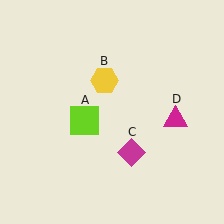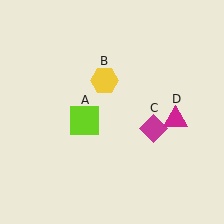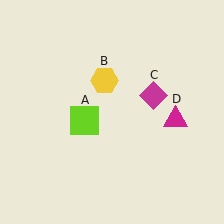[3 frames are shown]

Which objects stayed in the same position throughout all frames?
Lime square (object A) and yellow hexagon (object B) and magenta triangle (object D) remained stationary.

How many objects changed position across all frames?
1 object changed position: magenta diamond (object C).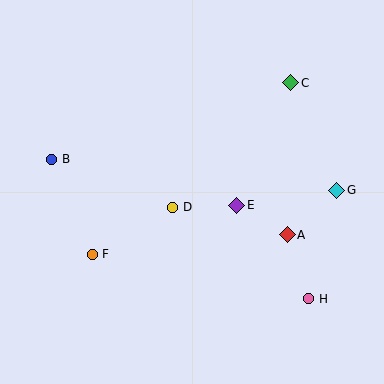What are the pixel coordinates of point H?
Point H is at (309, 299).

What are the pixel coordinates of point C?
Point C is at (291, 83).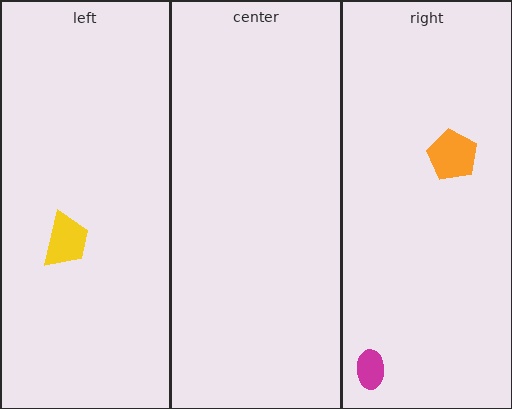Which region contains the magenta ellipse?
The right region.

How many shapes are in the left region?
1.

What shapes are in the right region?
The magenta ellipse, the orange pentagon.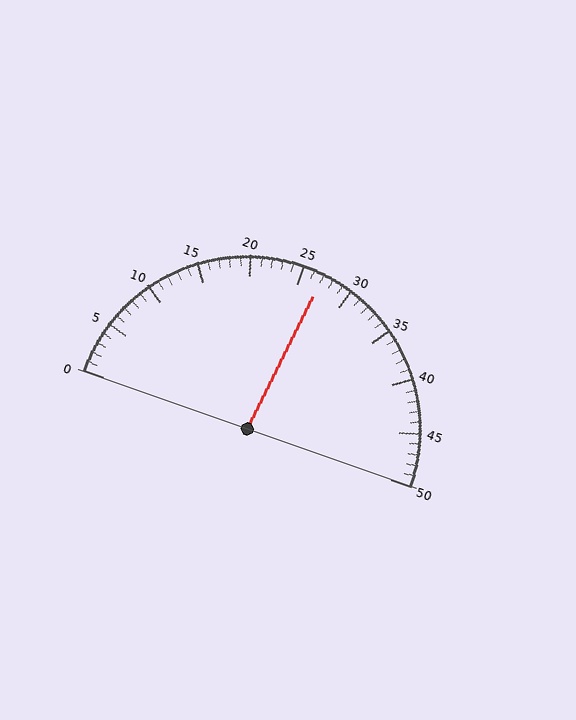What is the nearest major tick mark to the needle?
The nearest major tick mark is 25.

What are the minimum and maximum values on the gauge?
The gauge ranges from 0 to 50.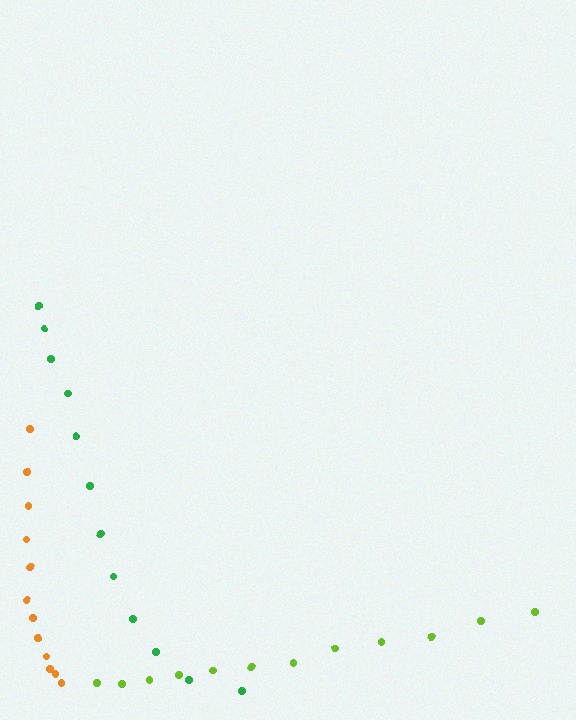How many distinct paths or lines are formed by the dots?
There are 3 distinct paths.